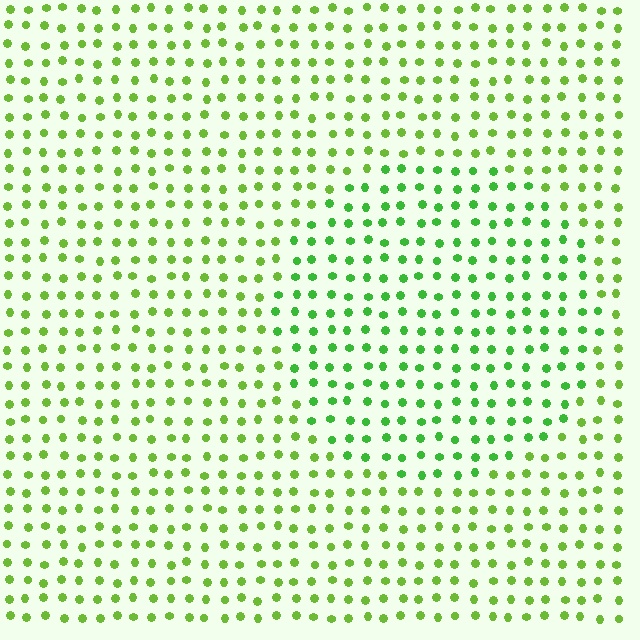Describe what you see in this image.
The image is filled with small lime elements in a uniform arrangement. A circle-shaped region is visible where the elements are tinted to a slightly different hue, forming a subtle color boundary.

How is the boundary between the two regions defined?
The boundary is defined purely by a slight shift in hue (about 24 degrees). Spacing, size, and orientation are identical on both sides.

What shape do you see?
I see a circle.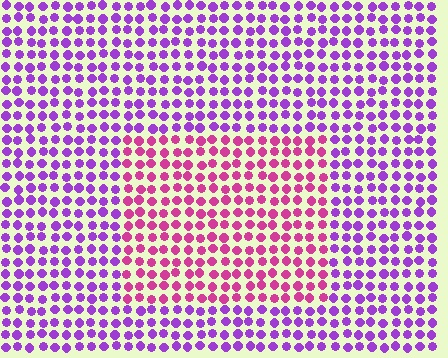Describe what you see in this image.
The image is filled with small purple elements in a uniform arrangement. A rectangle-shaped region is visible where the elements are tinted to a slightly different hue, forming a subtle color boundary.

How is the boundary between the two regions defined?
The boundary is defined purely by a slight shift in hue (about 43 degrees). Spacing, size, and orientation are identical on both sides.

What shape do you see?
I see a rectangle.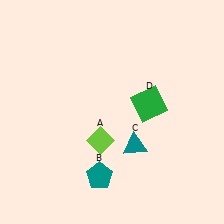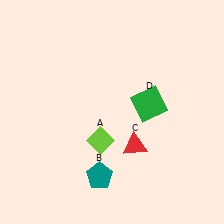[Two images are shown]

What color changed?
The triangle (C) changed from teal in Image 1 to red in Image 2.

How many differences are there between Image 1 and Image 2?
There is 1 difference between the two images.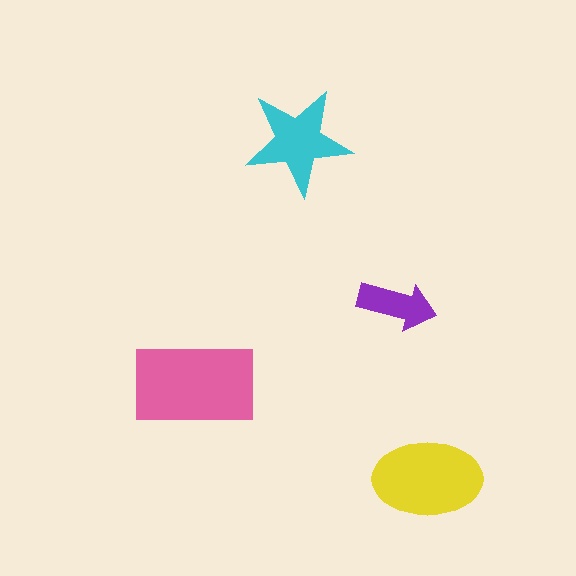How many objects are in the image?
There are 4 objects in the image.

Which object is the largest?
The pink rectangle.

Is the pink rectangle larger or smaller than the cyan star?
Larger.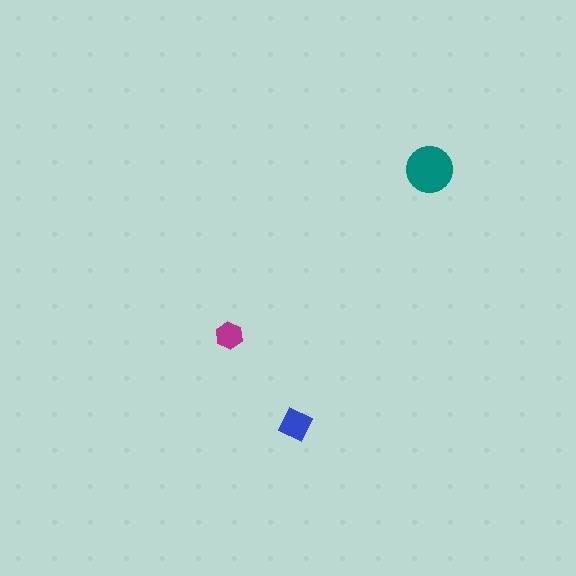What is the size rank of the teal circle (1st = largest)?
1st.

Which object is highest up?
The teal circle is topmost.